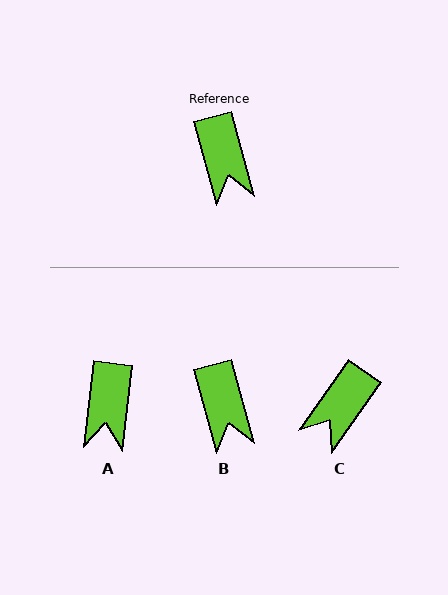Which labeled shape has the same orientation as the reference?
B.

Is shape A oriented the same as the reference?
No, it is off by about 22 degrees.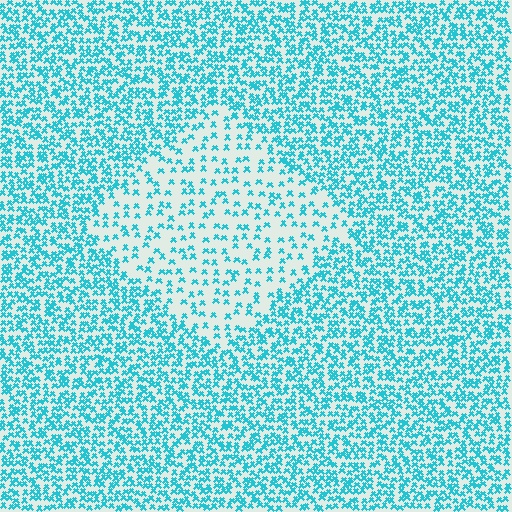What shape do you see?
I see a diamond.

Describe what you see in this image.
The image contains small cyan elements arranged at two different densities. A diamond-shaped region is visible where the elements are less densely packed than the surrounding area.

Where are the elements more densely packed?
The elements are more densely packed outside the diamond boundary.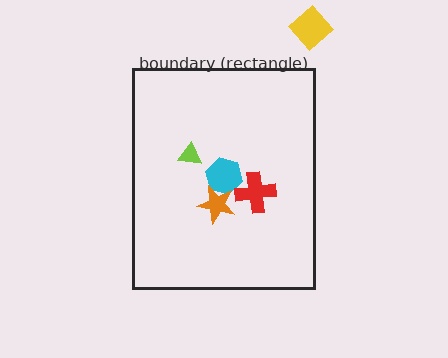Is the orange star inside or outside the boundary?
Inside.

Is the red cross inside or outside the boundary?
Inside.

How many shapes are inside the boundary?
4 inside, 1 outside.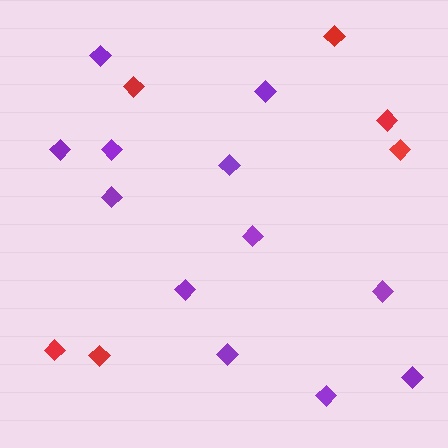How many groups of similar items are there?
There are 2 groups: one group of red diamonds (6) and one group of purple diamonds (12).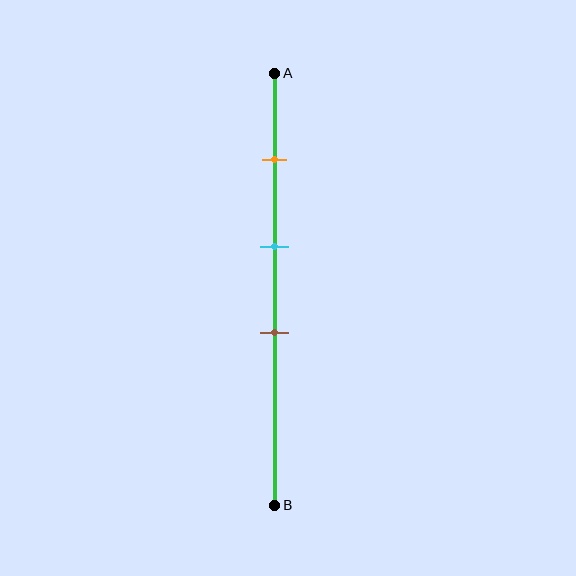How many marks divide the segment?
There are 3 marks dividing the segment.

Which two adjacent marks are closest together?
The cyan and brown marks are the closest adjacent pair.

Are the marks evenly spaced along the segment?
Yes, the marks are approximately evenly spaced.